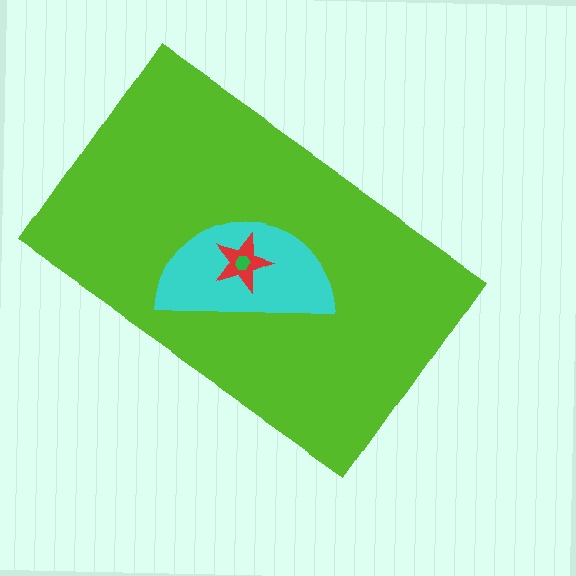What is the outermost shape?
The lime rectangle.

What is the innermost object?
The green hexagon.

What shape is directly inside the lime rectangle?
The cyan semicircle.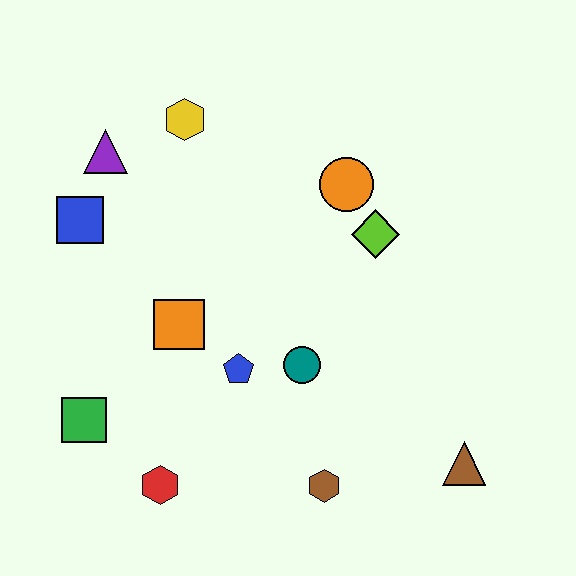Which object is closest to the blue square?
The purple triangle is closest to the blue square.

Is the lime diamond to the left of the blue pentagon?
No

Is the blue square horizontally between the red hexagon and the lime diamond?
No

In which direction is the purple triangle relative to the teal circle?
The purple triangle is above the teal circle.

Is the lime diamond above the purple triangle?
No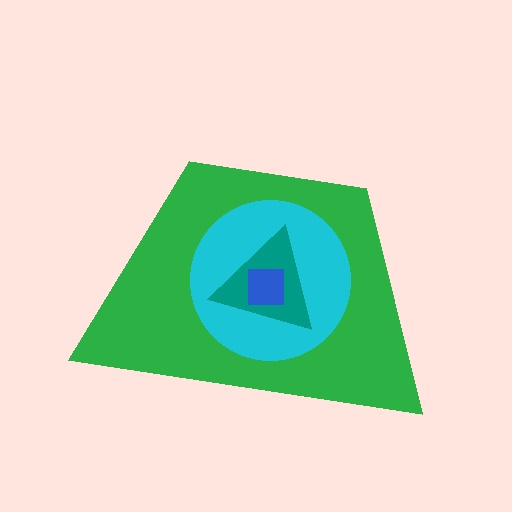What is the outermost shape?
The green trapezoid.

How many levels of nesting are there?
4.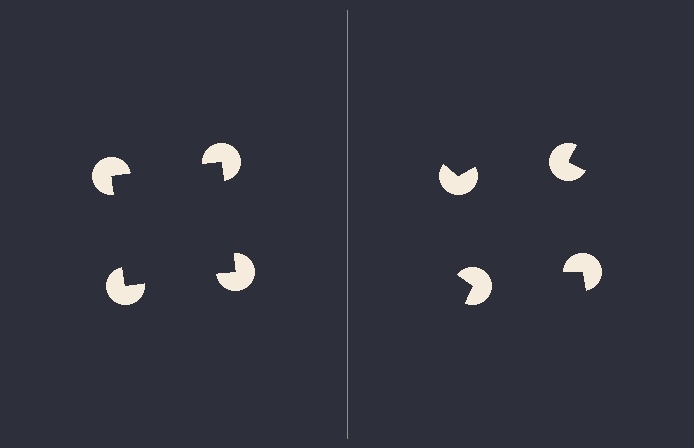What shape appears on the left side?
An illusory square.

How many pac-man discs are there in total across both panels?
8 — 4 on each side.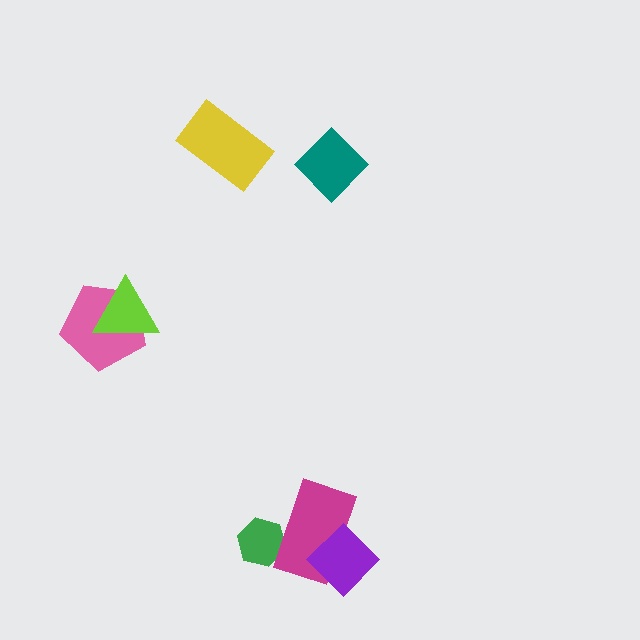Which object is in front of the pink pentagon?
The lime triangle is in front of the pink pentagon.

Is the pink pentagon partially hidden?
Yes, it is partially covered by another shape.